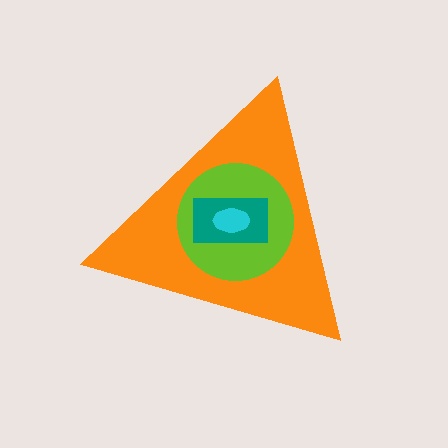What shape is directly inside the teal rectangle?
The cyan ellipse.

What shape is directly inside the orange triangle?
The lime circle.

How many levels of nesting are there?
4.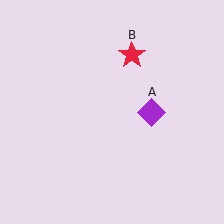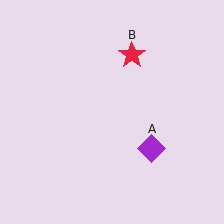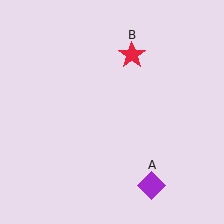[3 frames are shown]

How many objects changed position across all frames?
1 object changed position: purple diamond (object A).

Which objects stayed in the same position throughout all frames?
Red star (object B) remained stationary.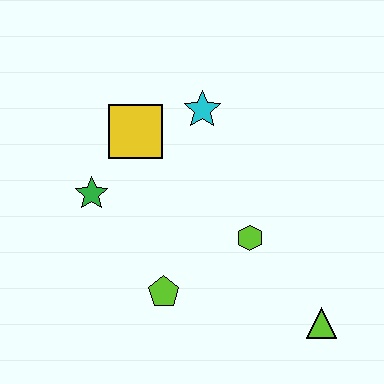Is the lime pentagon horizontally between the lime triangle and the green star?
Yes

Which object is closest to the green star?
The yellow square is closest to the green star.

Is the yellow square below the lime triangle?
No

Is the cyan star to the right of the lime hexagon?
No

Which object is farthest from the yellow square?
The lime triangle is farthest from the yellow square.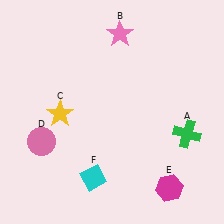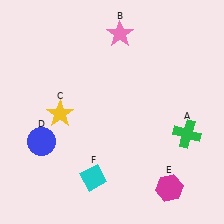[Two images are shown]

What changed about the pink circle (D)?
In Image 1, D is pink. In Image 2, it changed to blue.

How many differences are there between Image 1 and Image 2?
There is 1 difference between the two images.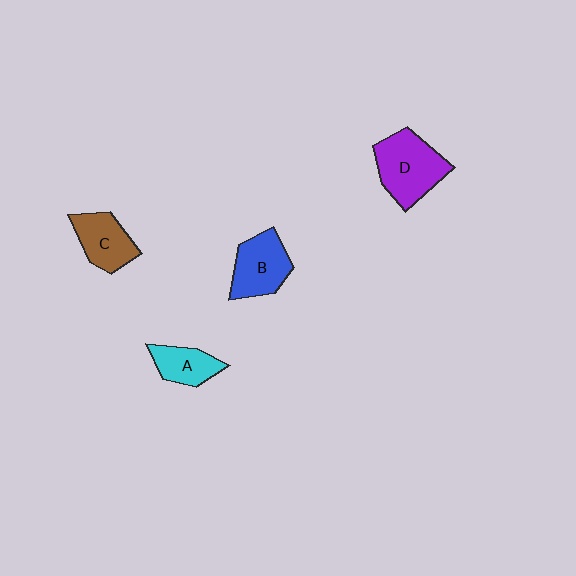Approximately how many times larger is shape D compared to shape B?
Approximately 1.3 times.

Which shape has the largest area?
Shape D (purple).